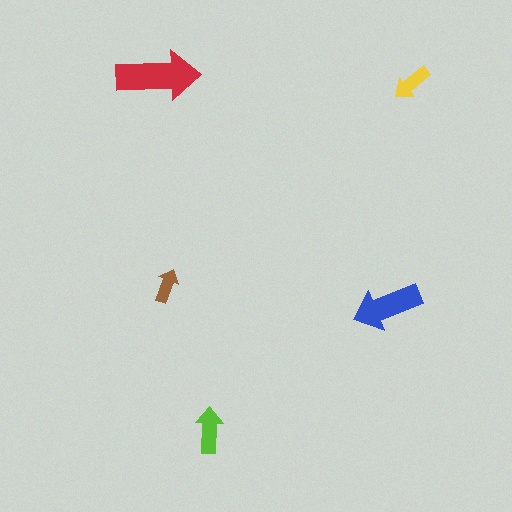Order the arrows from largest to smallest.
the red one, the blue one, the lime one, the yellow one, the brown one.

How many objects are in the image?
There are 5 objects in the image.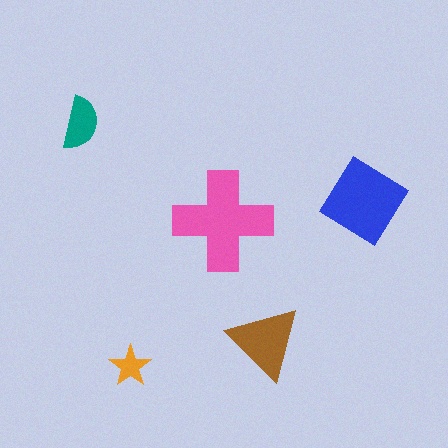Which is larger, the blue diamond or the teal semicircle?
The blue diamond.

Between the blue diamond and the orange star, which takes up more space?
The blue diamond.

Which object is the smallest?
The orange star.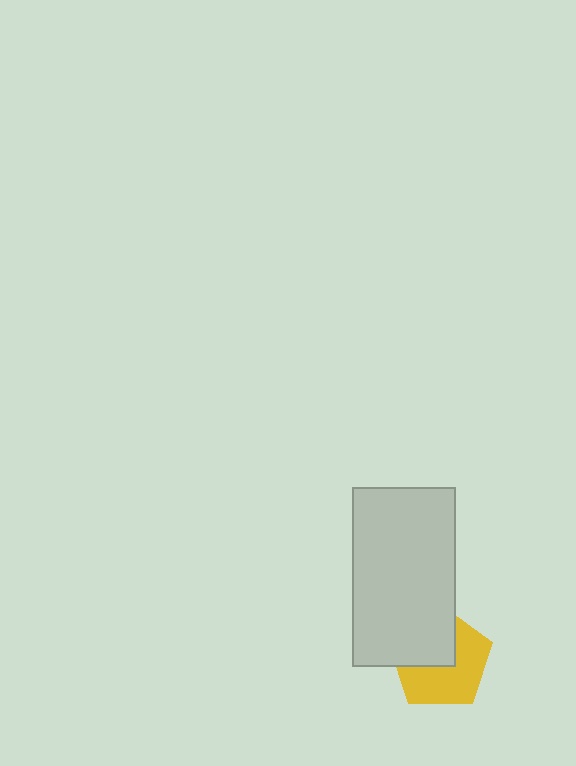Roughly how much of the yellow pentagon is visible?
About half of it is visible (roughly 57%).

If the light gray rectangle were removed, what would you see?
You would see the complete yellow pentagon.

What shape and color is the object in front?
The object in front is a light gray rectangle.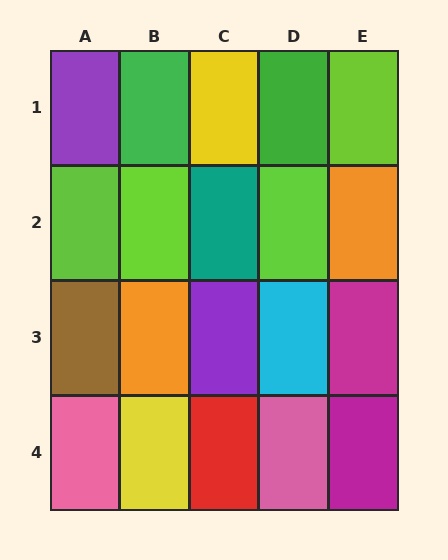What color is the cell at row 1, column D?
Green.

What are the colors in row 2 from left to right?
Lime, lime, teal, lime, orange.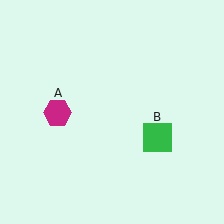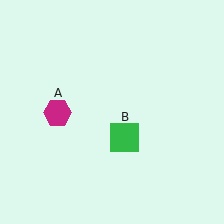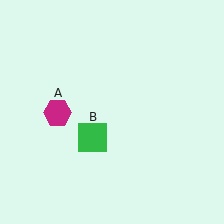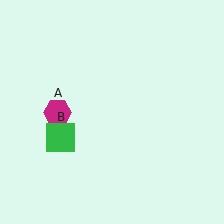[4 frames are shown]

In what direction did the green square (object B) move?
The green square (object B) moved left.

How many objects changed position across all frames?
1 object changed position: green square (object B).